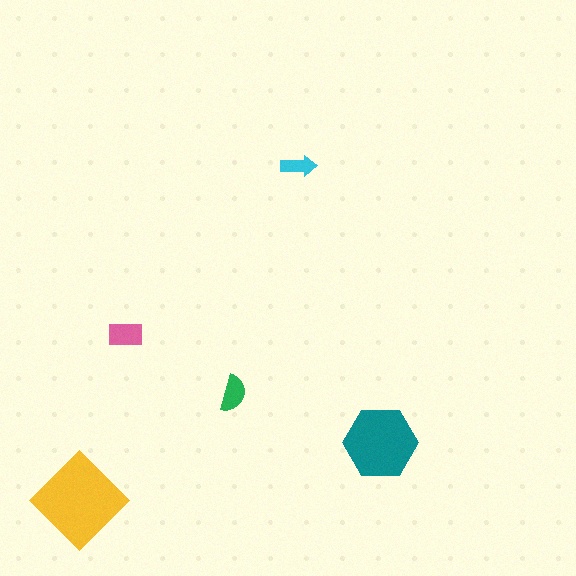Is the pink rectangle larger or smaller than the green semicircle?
Larger.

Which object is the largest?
The yellow diamond.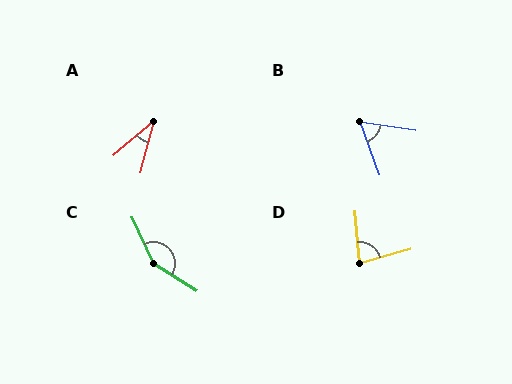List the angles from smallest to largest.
A (35°), B (61°), D (78°), C (147°).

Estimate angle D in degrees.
Approximately 78 degrees.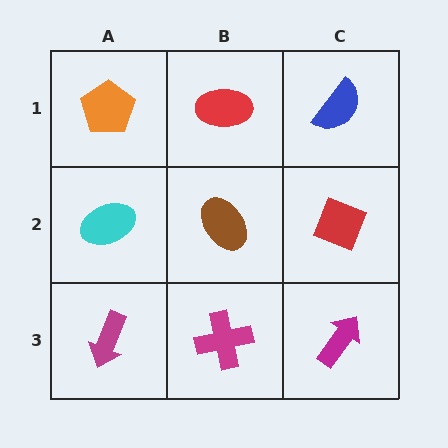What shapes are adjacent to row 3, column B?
A brown ellipse (row 2, column B), a magenta arrow (row 3, column A), a magenta arrow (row 3, column C).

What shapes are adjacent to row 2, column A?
An orange pentagon (row 1, column A), a magenta arrow (row 3, column A), a brown ellipse (row 2, column B).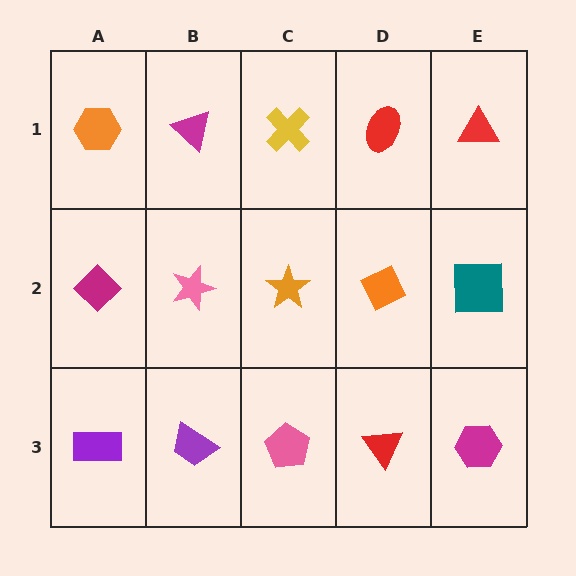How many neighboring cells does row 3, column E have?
2.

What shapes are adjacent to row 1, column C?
An orange star (row 2, column C), a magenta triangle (row 1, column B), a red ellipse (row 1, column D).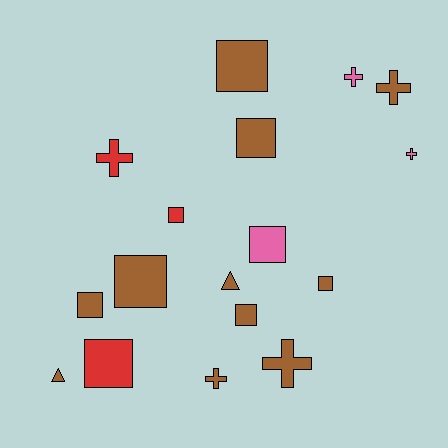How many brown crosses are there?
There are 3 brown crosses.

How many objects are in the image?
There are 17 objects.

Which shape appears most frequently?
Square, with 9 objects.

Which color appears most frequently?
Brown, with 11 objects.